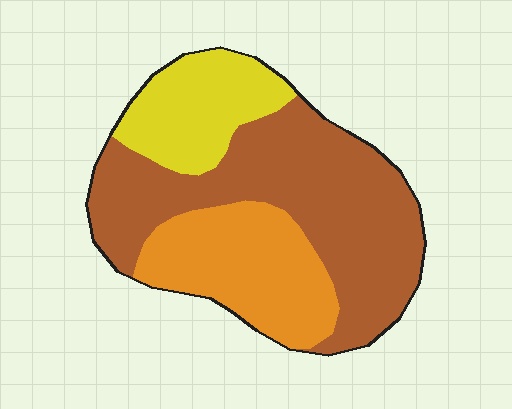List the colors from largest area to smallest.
From largest to smallest: brown, orange, yellow.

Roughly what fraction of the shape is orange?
Orange takes up about one quarter (1/4) of the shape.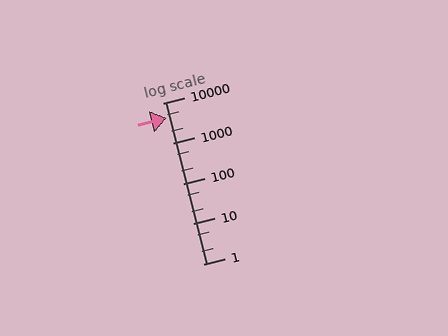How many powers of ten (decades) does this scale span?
The scale spans 4 decades, from 1 to 10000.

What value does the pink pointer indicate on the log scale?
The pointer indicates approximately 4200.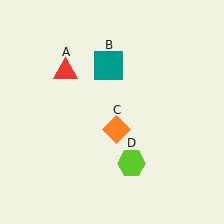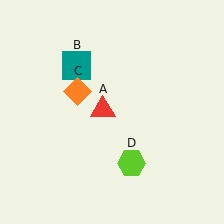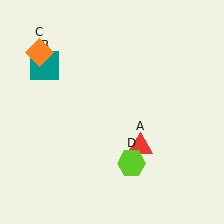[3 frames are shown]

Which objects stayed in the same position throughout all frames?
Lime hexagon (object D) remained stationary.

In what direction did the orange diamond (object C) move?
The orange diamond (object C) moved up and to the left.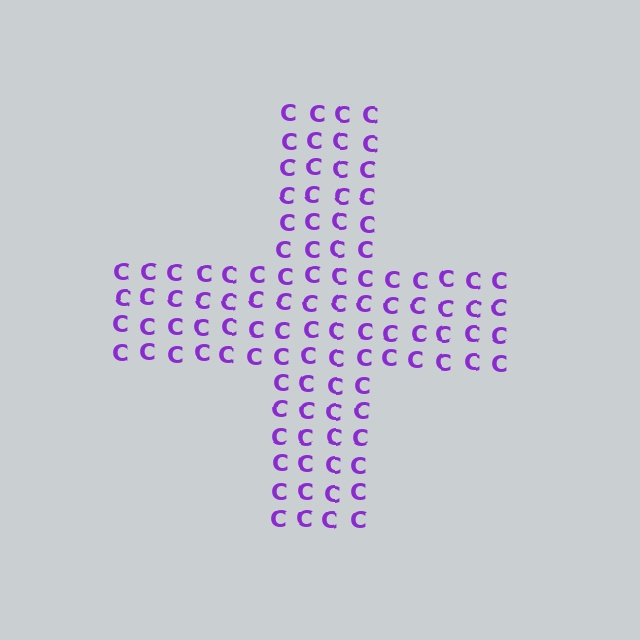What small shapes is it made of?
It is made of small letter C's.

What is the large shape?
The large shape is a cross.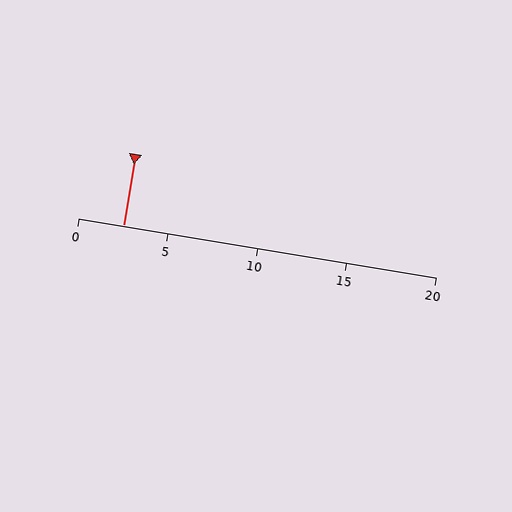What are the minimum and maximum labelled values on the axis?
The axis runs from 0 to 20.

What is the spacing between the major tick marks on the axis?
The major ticks are spaced 5 apart.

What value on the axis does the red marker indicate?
The marker indicates approximately 2.5.